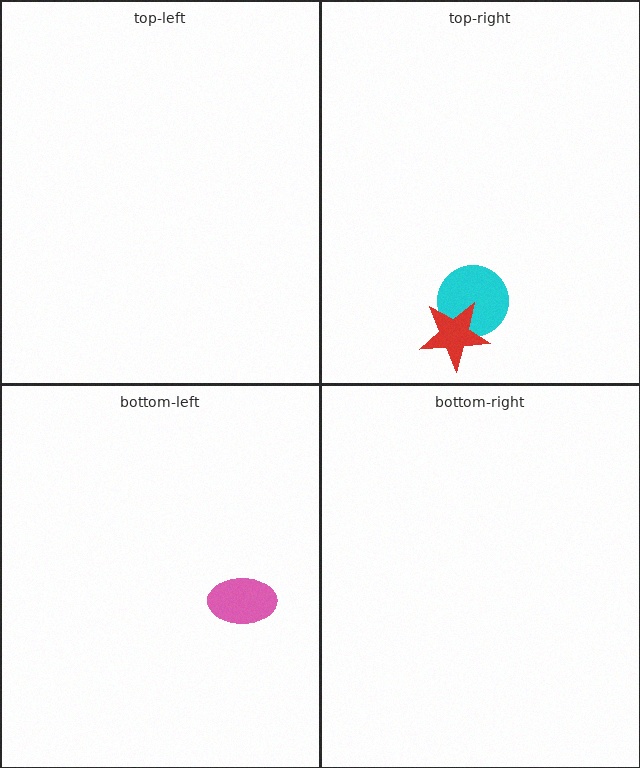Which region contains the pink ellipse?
The bottom-left region.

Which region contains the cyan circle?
The top-right region.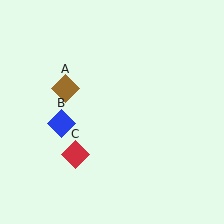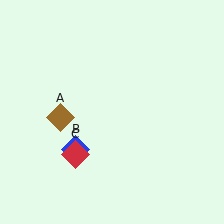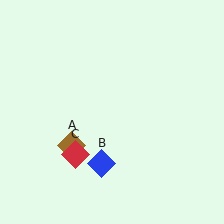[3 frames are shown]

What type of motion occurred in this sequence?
The brown diamond (object A), blue diamond (object B) rotated counterclockwise around the center of the scene.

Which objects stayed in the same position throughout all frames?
Red diamond (object C) remained stationary.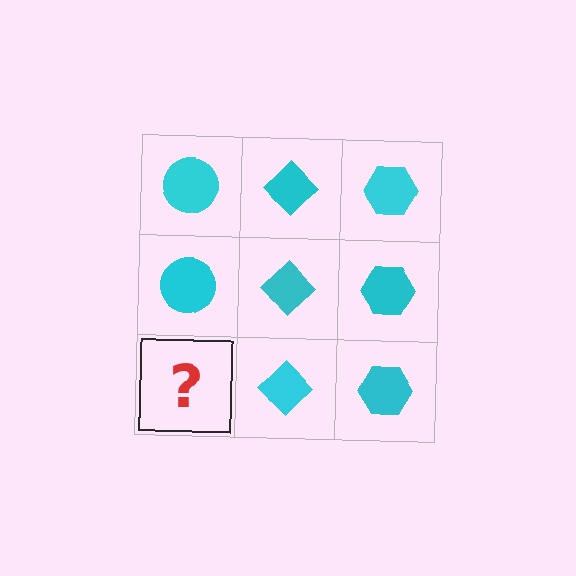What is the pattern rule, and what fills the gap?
The rule is that each column has a consistent shape. The gap should be filled with a cyan circle.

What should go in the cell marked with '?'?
The missing cell should contain a cyan circle.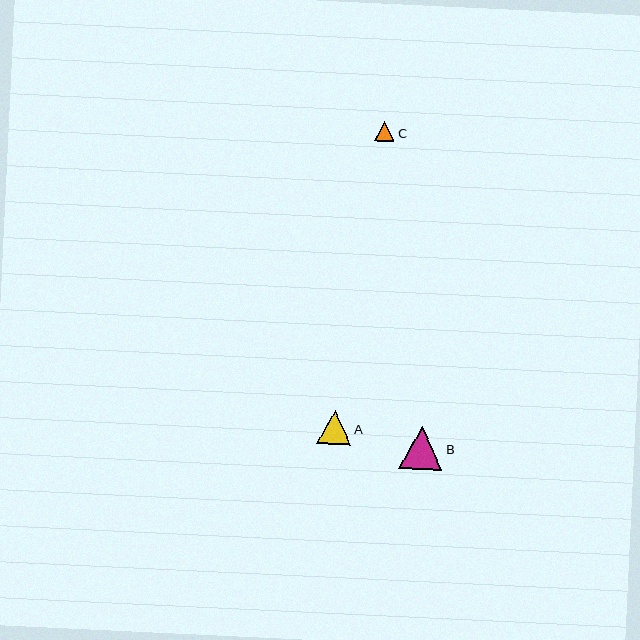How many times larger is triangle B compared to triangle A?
Triangle B is approximately 1.3 times the size of triangle A.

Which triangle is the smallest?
Triangle C is the smallest with a size of approximately 20 pixels.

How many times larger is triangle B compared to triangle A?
Triangle B is approximately 1.3 times the size of triangle A.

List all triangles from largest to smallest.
From largest to smallest: B, A, C.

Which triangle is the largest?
Triangle B is the largest with a size of approximately 43 pixels.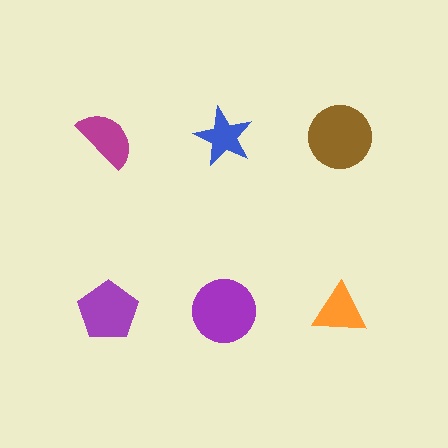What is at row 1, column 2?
A blue star.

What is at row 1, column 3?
A brown circle.